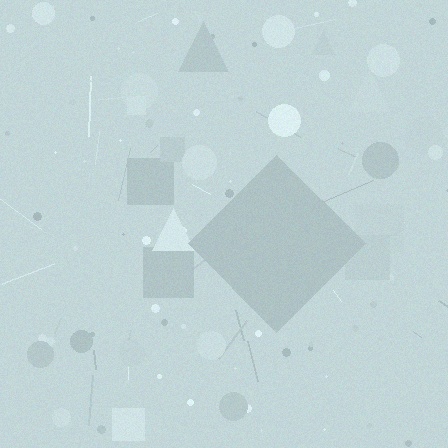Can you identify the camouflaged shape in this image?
The camouflaged shape is a diamond.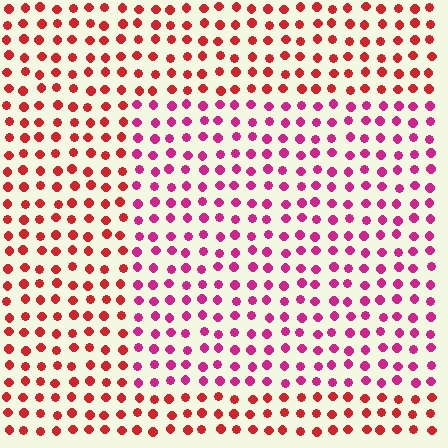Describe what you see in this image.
The image is filled with small red elements in a uniform arrangement. A rectangle-shaped region is visible where the elements are tinted to a slightly different hue, forming a subtle color boundary.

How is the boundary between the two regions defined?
The boundary is defined purely by a slight shift in hue (about 34 degrees). Spacing, size, and orientation are identical on both sides.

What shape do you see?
I see a rectangle.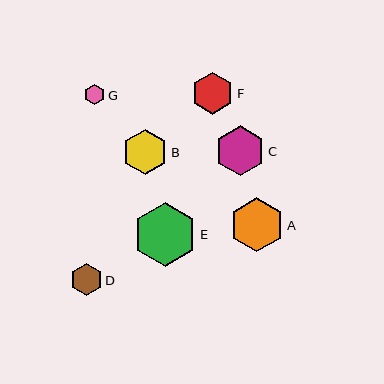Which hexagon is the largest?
Hexagon E is the largest with a size of approximately 64 pixels.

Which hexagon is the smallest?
Hexagon G is the smallest with a size of approximately 21 pixels.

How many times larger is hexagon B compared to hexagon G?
Hexagon B is approximately 2.2 times the size of hexagon G.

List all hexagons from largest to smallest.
From largest to smallest: E, A, C, B, F, D, G.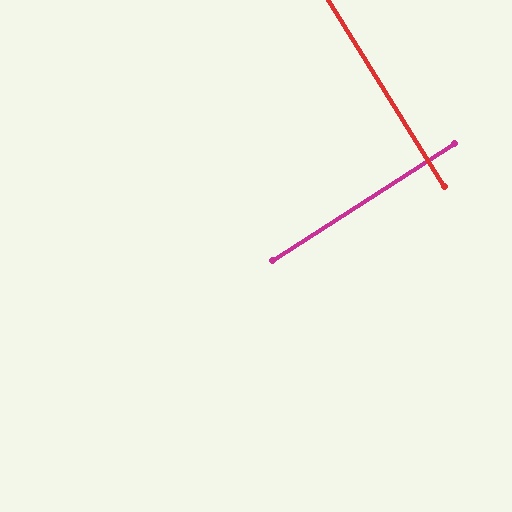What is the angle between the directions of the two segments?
Approximately 89 degrees.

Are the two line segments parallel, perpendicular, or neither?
Perpendicular — they meet at approximately 89°.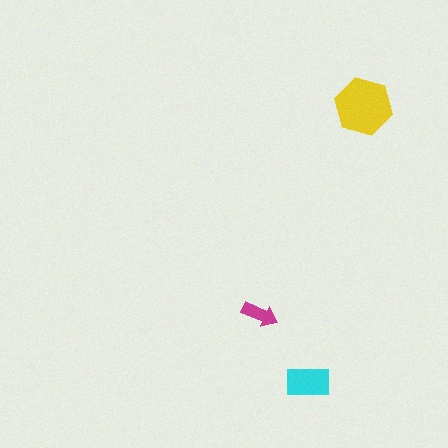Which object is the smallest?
The magenta arrow.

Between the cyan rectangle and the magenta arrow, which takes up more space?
The cyan rectangle.